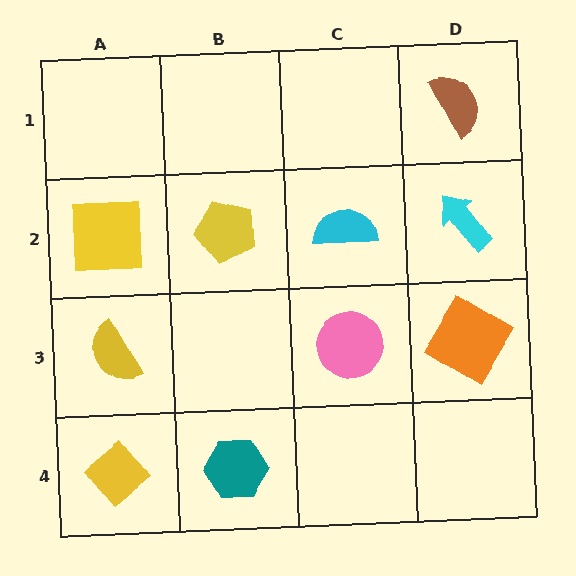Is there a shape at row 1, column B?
No, that cell is empty.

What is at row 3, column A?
A yellow semicircle.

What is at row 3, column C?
A pink circle.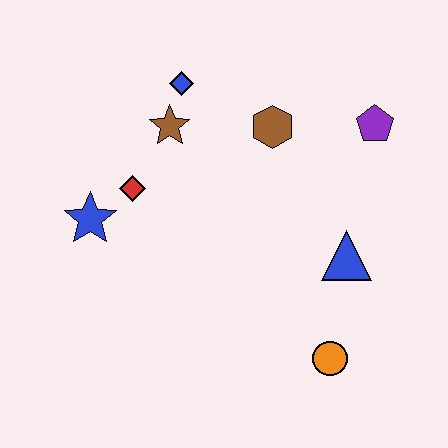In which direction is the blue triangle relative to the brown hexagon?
The blue triangle is below the brown hexagon.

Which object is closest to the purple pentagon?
The brown hexagon is closest to the purple pentagon.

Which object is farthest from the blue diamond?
The orange circle is farthest from the blue diamond.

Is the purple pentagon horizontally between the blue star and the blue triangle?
No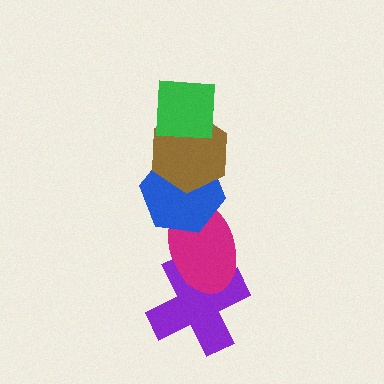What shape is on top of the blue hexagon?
The brown hexagon is on top of the blue hexagon.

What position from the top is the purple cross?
The purple cross is 5th from the top.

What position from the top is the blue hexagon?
The blue hexagon is 3rd from the top.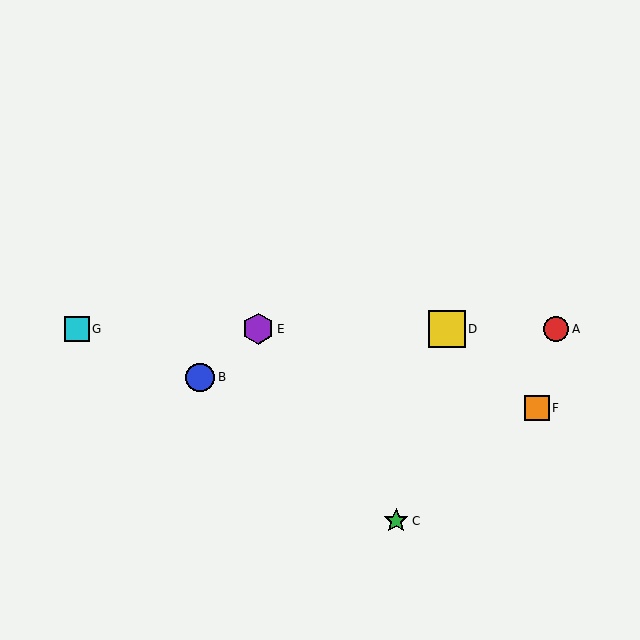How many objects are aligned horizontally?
4 objects (A, D, E, G) are aligned horizontally.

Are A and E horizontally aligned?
Yes, both are at y≈329.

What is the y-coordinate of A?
Object A is at y≈329.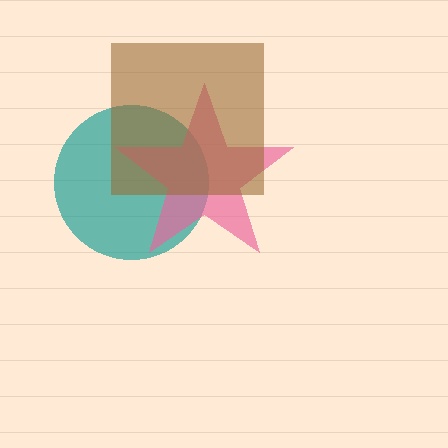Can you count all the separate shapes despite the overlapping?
Yes, there are 3 separate shapes.